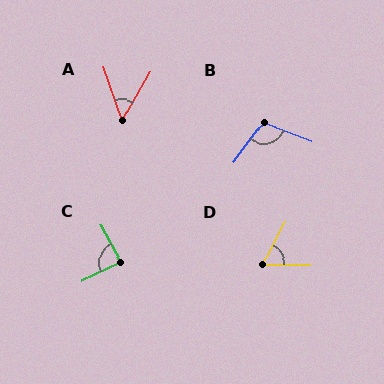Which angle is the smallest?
A, at approximately 49 degrees.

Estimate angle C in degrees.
Approximately 86 degrees.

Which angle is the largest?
B, at approximately 104 degrees.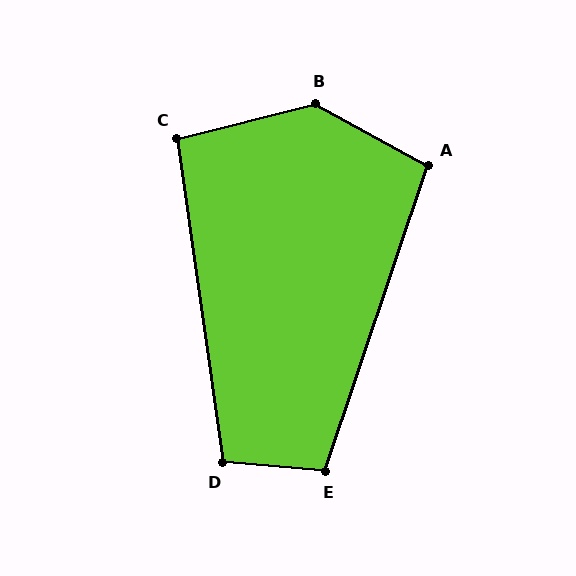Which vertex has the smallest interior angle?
C, at approximately 96 degrees.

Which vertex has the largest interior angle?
B, at approximately 137 degrees.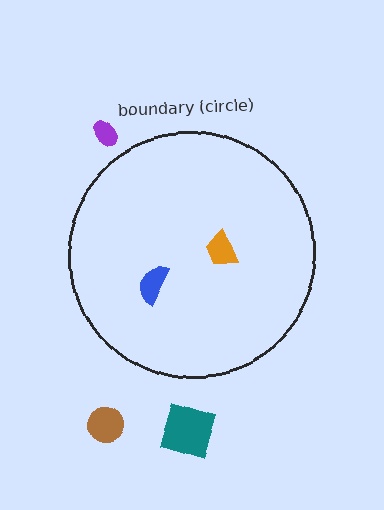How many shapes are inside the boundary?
2 inside, 3 outside.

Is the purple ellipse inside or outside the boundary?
Outside.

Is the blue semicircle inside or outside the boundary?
Inside.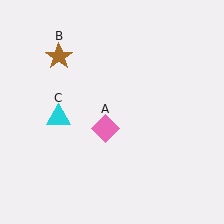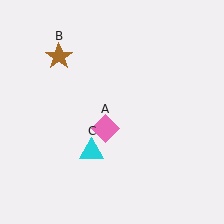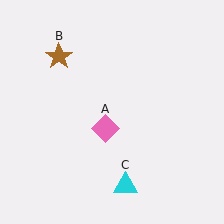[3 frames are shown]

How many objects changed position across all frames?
1 object changed position: cyan triangle (object C).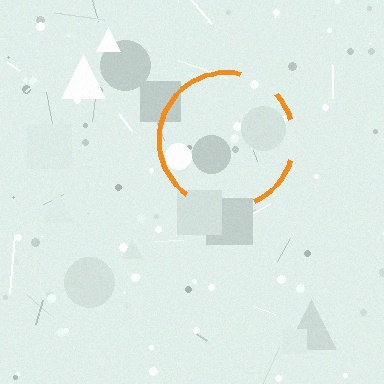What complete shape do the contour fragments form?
The contour fragments form a circle.